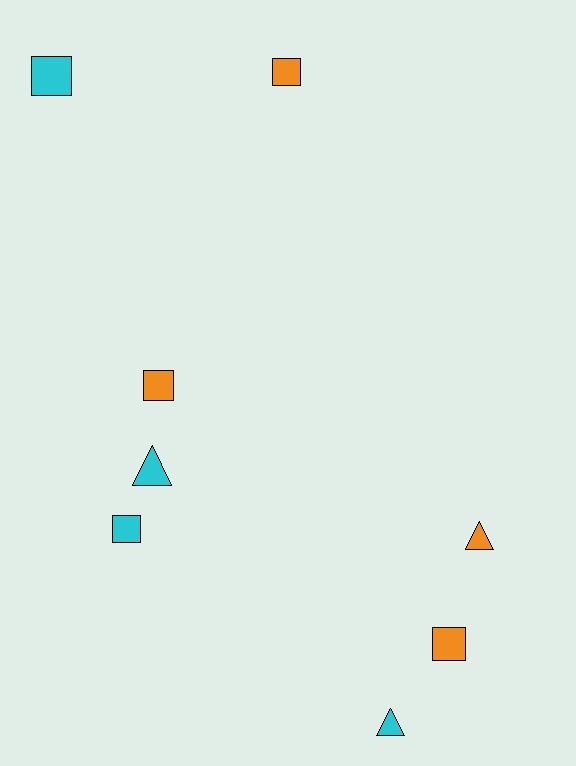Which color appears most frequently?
Orange, with 4 objects.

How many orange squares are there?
There are 3 orange squares.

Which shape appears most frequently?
Square, with 5 objects.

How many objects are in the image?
There are 8 objects.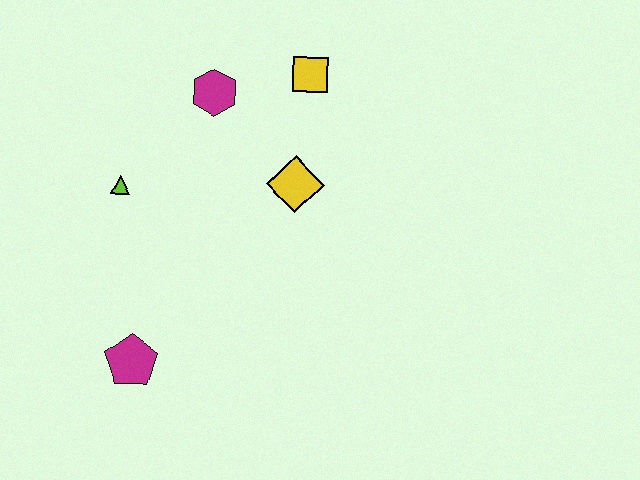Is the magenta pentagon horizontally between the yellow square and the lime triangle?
Yes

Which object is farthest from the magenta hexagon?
The magenta pentagon is farthest from the magenta hexagon.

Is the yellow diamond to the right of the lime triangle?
Yes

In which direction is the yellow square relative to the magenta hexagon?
The yellow square is to the right of the magenta hexagon.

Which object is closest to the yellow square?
The magenta hexagon is closest to the yellow square.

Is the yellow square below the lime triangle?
No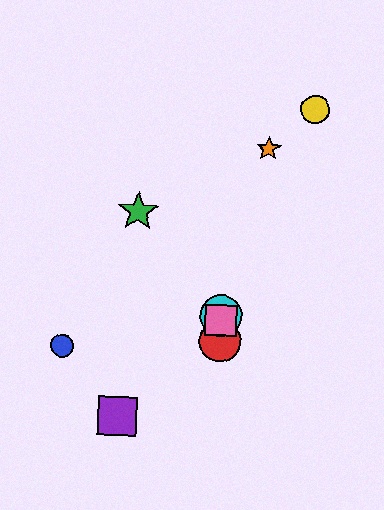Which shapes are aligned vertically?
The red circle, the cyan circle, the pink square are aligned vertically.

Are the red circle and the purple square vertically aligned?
No, the red circle is at x≈220 and the purple square is at x≈117.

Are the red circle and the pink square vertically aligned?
Yes, both are at x≈220.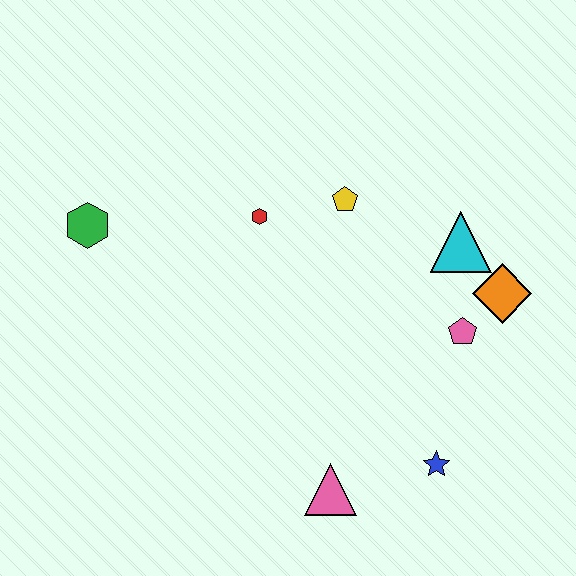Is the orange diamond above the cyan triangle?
No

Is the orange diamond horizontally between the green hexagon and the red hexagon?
No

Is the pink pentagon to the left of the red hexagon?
No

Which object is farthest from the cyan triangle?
The green hexagon is farthest from the cyan triangle.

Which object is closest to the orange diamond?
The pink pentagon is closest to the orange diamond.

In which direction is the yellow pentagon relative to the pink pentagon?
The yellow pentagon is above the pink pentagon.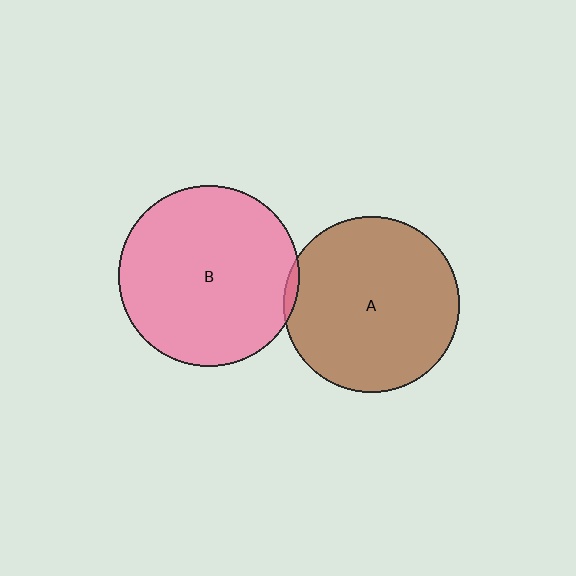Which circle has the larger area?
Circle B (pink).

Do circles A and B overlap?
Yes.